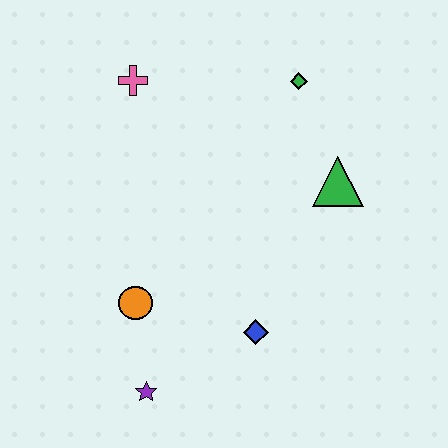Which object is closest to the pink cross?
The green diamond is closest to the pink cross.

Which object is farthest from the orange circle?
The green diamond is farthest from the orange circle.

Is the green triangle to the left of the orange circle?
No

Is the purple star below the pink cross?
Yes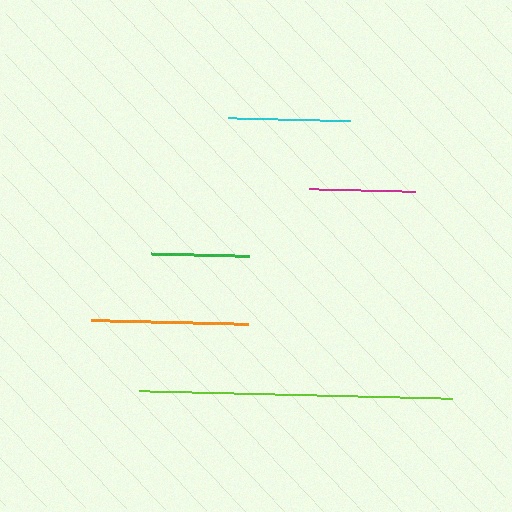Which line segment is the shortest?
The green line is the shortest at approximately 98 pixels.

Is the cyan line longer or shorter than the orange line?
The orange line is longer than the cyan line.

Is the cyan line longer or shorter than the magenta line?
The cyan line is longer than the magenta line.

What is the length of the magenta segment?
The magenta segment is approximately 106 pixels long.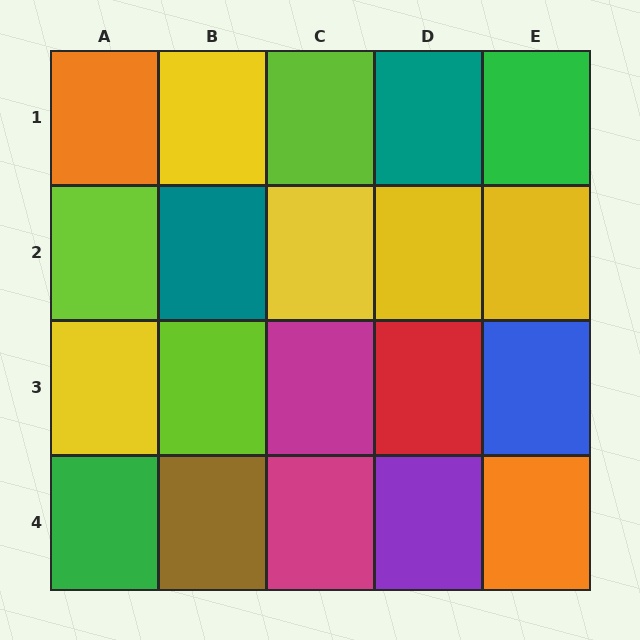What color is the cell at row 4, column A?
Green.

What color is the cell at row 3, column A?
Yellow.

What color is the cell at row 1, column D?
Teal.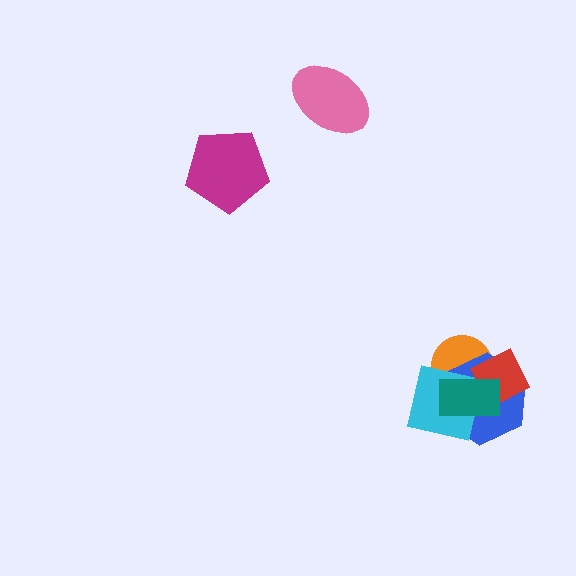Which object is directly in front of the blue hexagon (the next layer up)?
The cyan square is directly in front of the blue hexagon.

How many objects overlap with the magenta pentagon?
0 objects overlap with the magenta pentagon.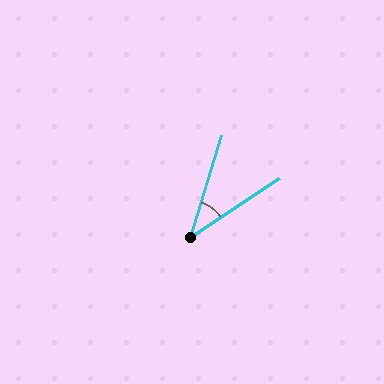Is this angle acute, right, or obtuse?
It is acute.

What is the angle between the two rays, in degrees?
Approximately 39 degrees.